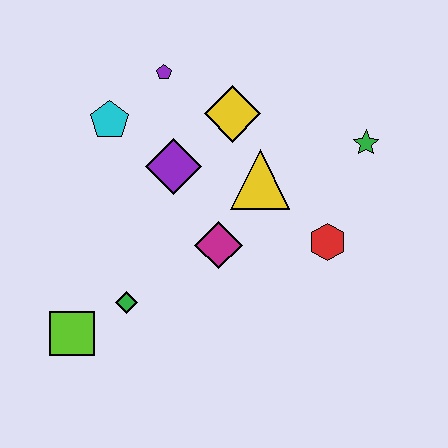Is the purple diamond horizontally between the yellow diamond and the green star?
No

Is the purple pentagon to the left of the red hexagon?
Yes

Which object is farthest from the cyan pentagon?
The green star is farthest from the cyan pentagon.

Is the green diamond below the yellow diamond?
Yes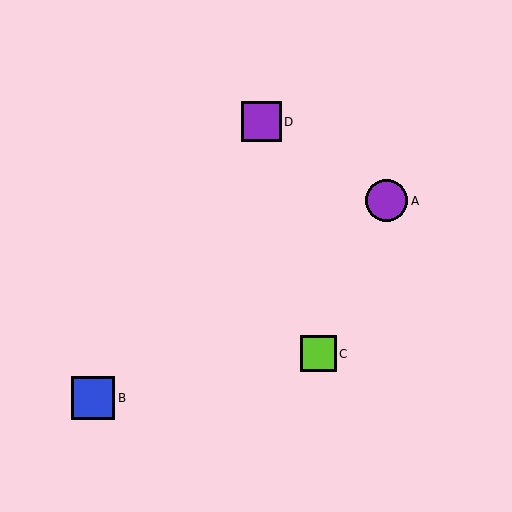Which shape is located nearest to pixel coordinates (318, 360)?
The lime square (labeled C) at (318, 354) is nearest to that location.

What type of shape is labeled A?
Shape A is a purple circle.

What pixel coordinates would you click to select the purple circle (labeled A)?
Click at (387, 201) to select the purple circle A.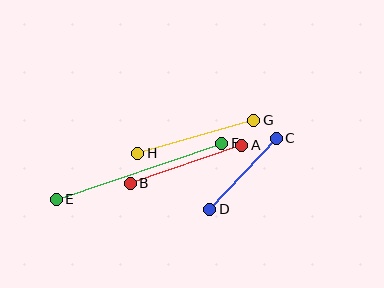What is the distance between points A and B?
The distance is approximately 118 pixels.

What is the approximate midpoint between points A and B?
The midpoint is at approximately (186, 164) pixels.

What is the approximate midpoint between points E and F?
The midpoint is at approximately (139, 171) pixels.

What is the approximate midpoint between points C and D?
The midpoint is at approximately (243, 174) pixels.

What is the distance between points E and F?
The distance is approximately 175 pixels.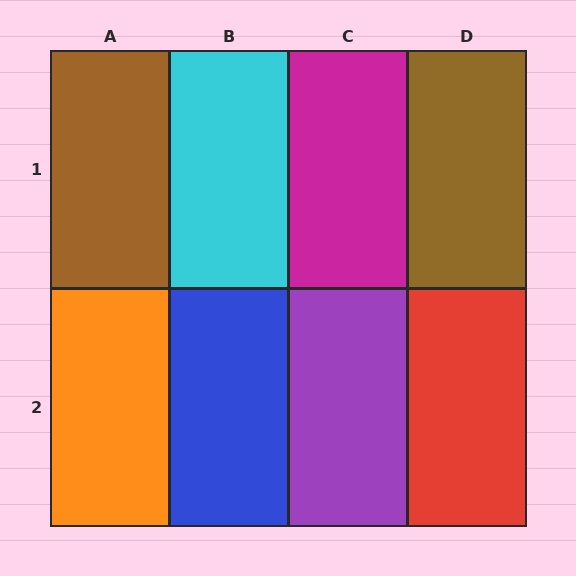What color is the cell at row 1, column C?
Magenta.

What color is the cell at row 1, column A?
Brown.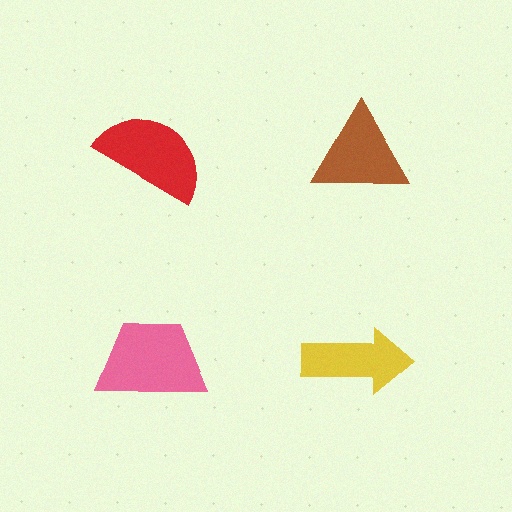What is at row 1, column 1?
A red semicircle.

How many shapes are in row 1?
2 shapes.